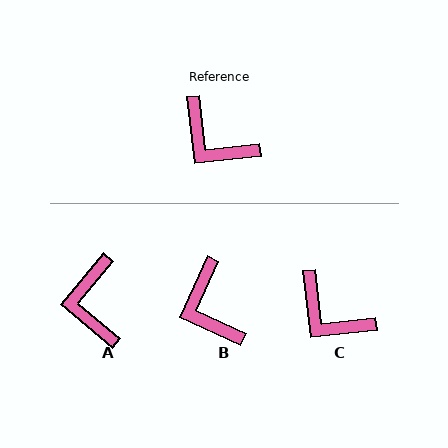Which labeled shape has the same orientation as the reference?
C.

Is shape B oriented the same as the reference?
No, it is off by about 31 degrees.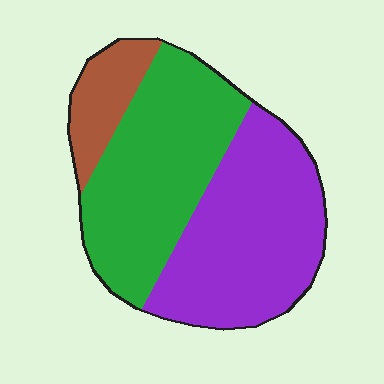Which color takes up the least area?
Brown, at roughly 10%.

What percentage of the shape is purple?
Purple covers about 45% of the shape.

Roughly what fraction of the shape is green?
Green takes up about two fifths (2/5) of the shape.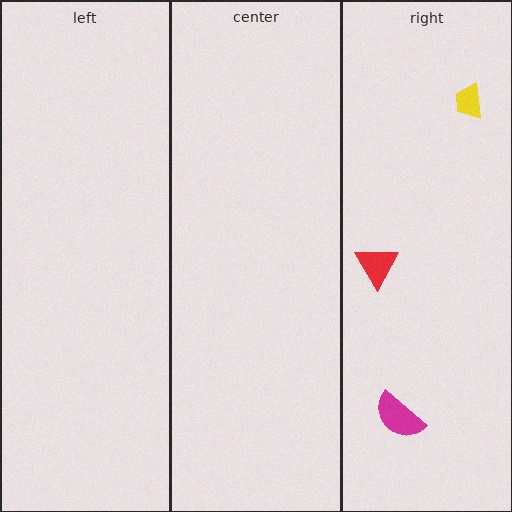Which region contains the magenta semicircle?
The right region.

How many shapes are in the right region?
3.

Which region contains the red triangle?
The right region.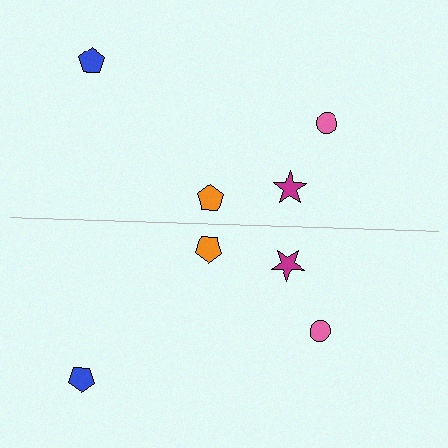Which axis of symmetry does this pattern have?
The pattern has a horizontal axis of symmetry running through the center of the image.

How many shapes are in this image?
There are 8 shapes in this image.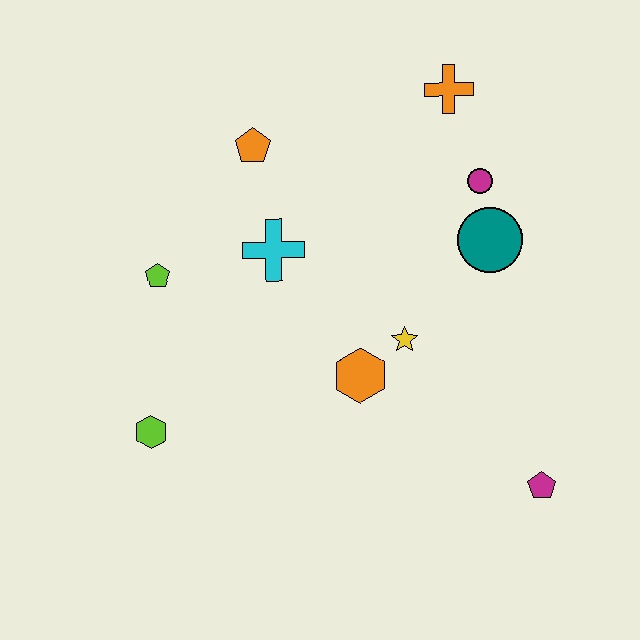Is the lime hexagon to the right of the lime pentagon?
No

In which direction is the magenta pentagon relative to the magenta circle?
The magenta pentagon is below the magenta circle.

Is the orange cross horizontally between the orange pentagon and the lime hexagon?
No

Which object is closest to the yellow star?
The orange hexagon is closest to the yellow star.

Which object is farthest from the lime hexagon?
The orange cross is farthest from the lime hexagon.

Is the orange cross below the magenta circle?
No